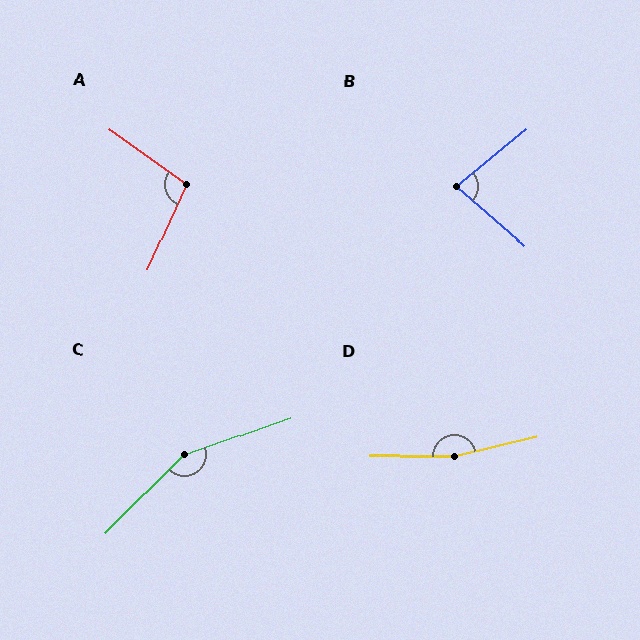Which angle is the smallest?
B, at approximately 80 degrees.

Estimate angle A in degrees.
Approximately 101 degrees.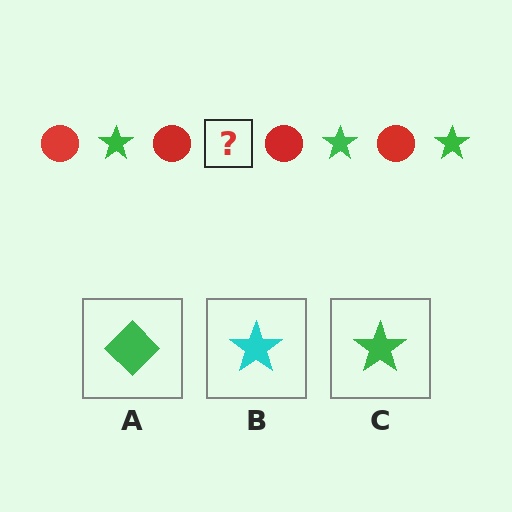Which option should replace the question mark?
Option C.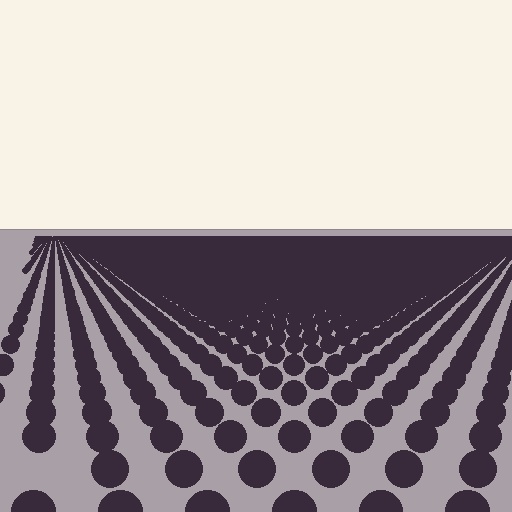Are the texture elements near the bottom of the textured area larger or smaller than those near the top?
Larger. Near the bottom, elements are closer to the viewer and appear at a bigger on-screen size.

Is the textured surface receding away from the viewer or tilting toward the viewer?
The surface is receding away from the viewer. Texture elements get smaller and denser toward the top.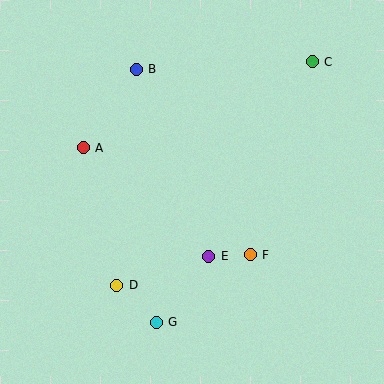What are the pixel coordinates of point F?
Point F is at (250, 255).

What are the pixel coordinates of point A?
Point A is at (83, 148).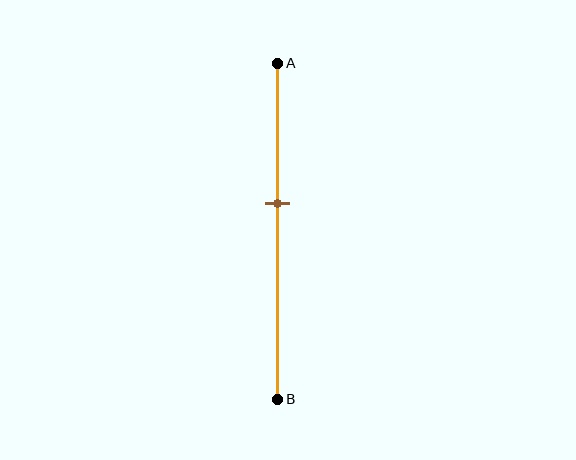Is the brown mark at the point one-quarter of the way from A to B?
No, the mark is at about 40% from A, not at the 25% one-quarter point.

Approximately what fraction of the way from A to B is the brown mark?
The brown mark is approximately 40% of the way from A to B.